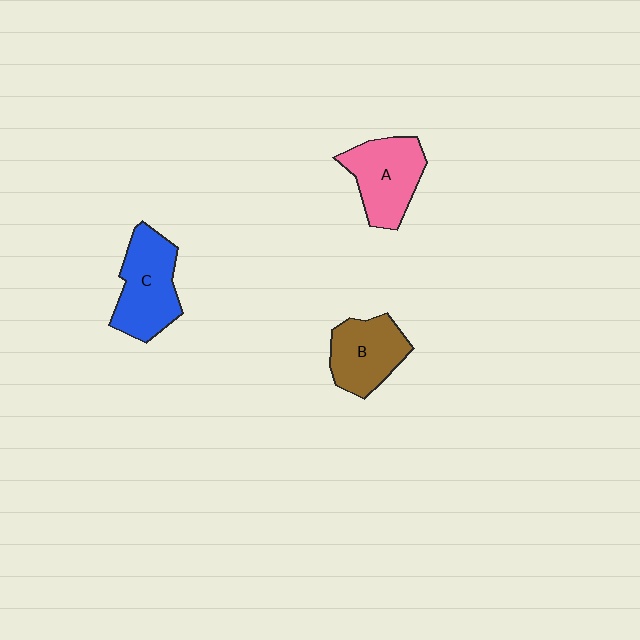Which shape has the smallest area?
Shape B (brown).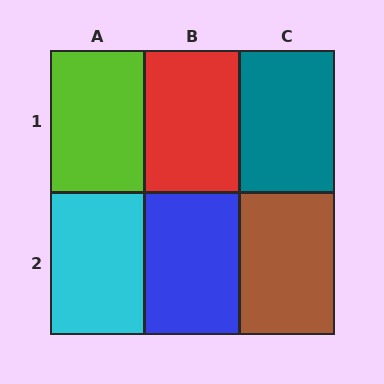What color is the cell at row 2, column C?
Brown.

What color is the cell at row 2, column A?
Cyan.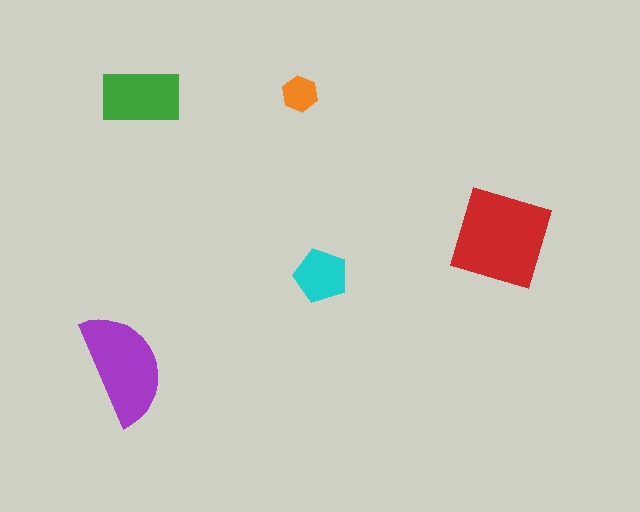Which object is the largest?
The red square.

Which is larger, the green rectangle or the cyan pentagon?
The green rectangle.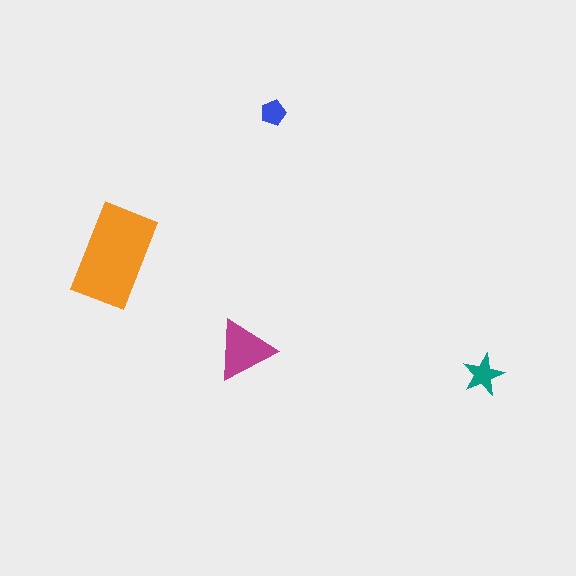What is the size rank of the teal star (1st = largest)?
3rd.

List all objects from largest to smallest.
The orange rectangle, the magenta triangle, the teal star, the blue pentagon.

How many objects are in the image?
There are 4 objects in the image.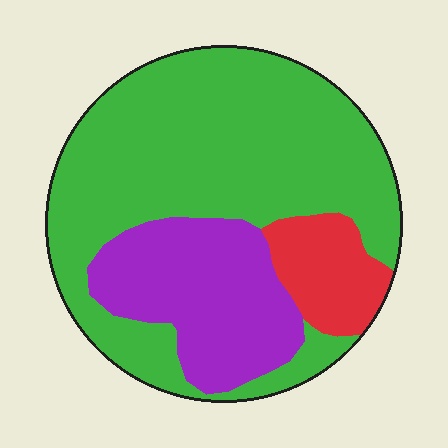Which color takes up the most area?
Green, at roughly 65%.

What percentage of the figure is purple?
Purple takes up about one quarter (1/4) of the figure.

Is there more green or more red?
Green.